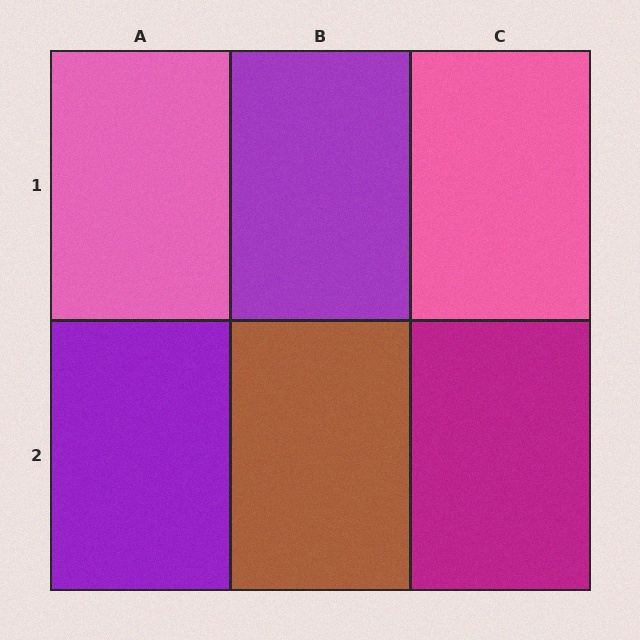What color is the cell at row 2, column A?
Purple.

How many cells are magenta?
1 cell is magenta.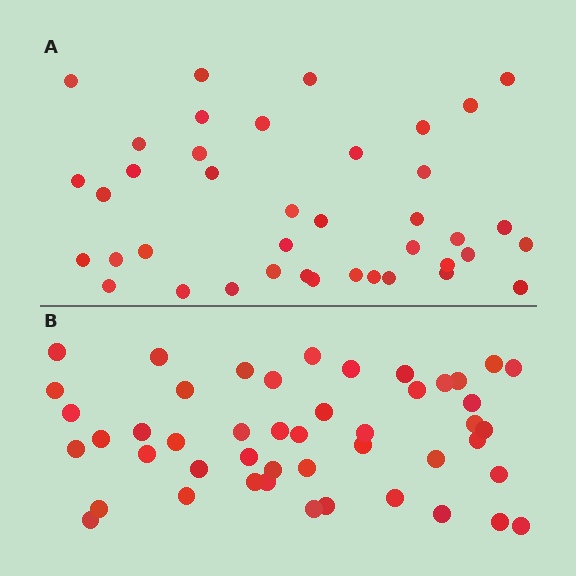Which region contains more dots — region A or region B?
Region B (the bottom region) has more dots.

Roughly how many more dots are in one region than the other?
Region B has roughly 8 or so more dots than region A.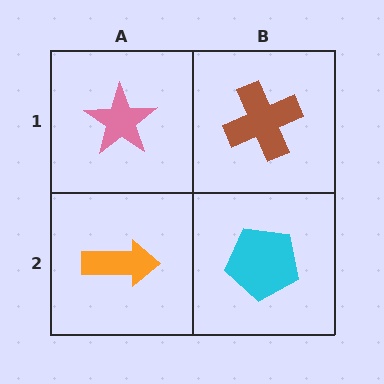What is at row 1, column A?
A pink star.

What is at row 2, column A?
An orange arrow.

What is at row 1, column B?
A brown cross.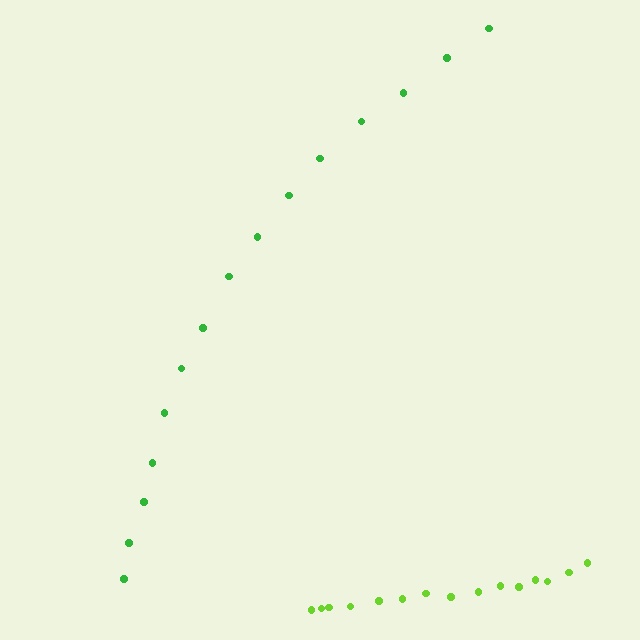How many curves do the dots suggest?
There are 2 distinct paths.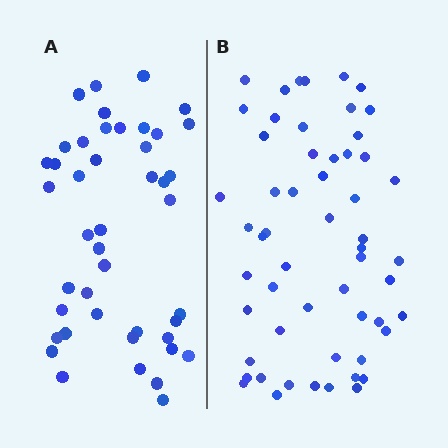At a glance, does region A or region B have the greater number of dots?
Region B (the right region) has more dots.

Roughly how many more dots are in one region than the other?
Region B has roughly 12 or so more dots than region A.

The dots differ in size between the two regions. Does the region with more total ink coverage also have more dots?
No. Region A has more total ink coverage because its dots are larger, but region B actually contains more individual dots. Total area can be misleading — the number of items is what matters here.